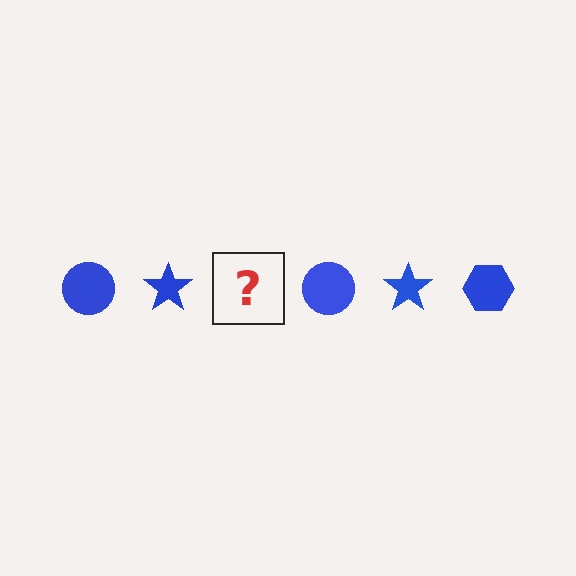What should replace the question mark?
The question mark should be replaced with a blue hexagon.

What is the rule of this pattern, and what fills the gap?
The rule is that the pattern cycles through circle, star, hexagon shapes in blue. The gap should be filled with a blue hexagon.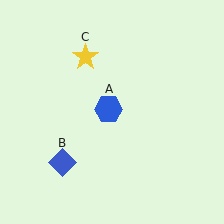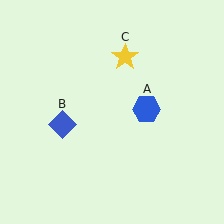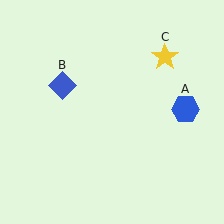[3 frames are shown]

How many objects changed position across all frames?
3 objects changed position: blue hexagon (object A), blue diamond (object B), yellow star (object C).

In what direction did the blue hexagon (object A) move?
The blue hexagon (object A) moved right.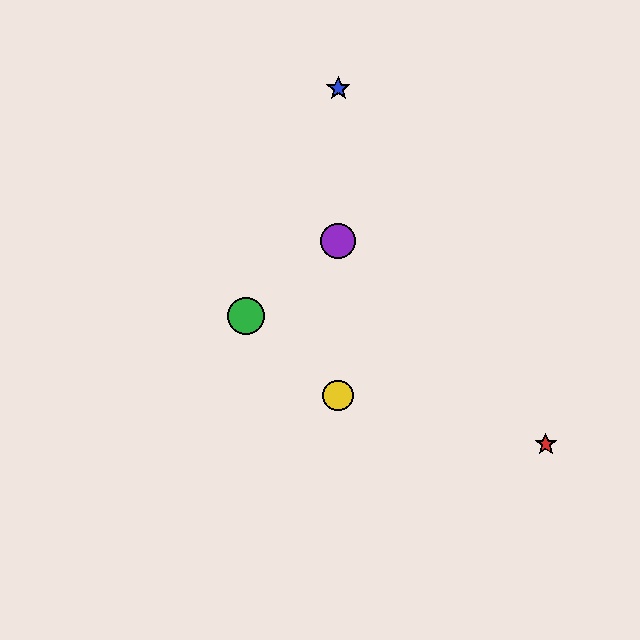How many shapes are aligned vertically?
3 shapes (the blue star, the yellow circle, the purple circle) are aligned vertically.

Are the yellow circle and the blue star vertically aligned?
Yes, both are at x≈338.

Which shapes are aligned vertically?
The blue star, the yellow circle, the purple circle are aligned vertically.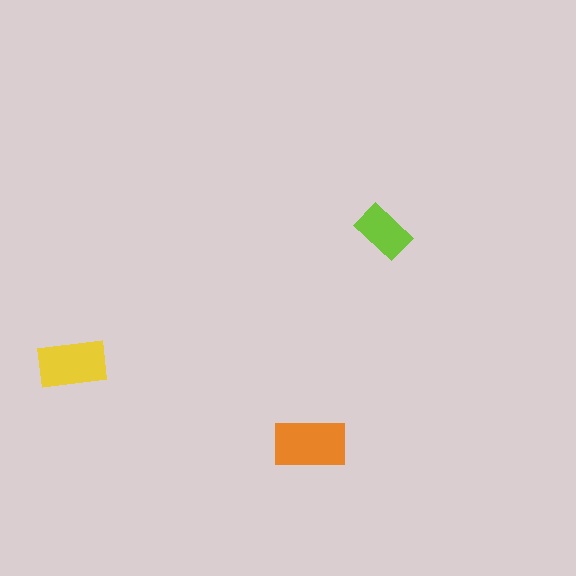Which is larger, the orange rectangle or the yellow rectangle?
The orange one.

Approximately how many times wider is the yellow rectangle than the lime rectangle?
About 1.5 times wider.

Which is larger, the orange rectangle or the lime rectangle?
The orange one.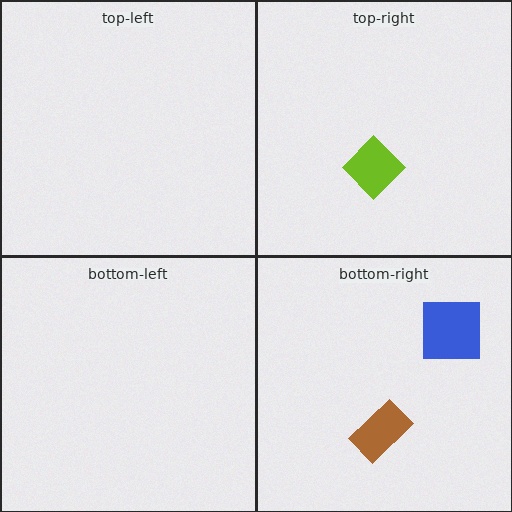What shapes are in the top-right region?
The lime diamond.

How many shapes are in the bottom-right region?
2.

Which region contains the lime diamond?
The top-right region.